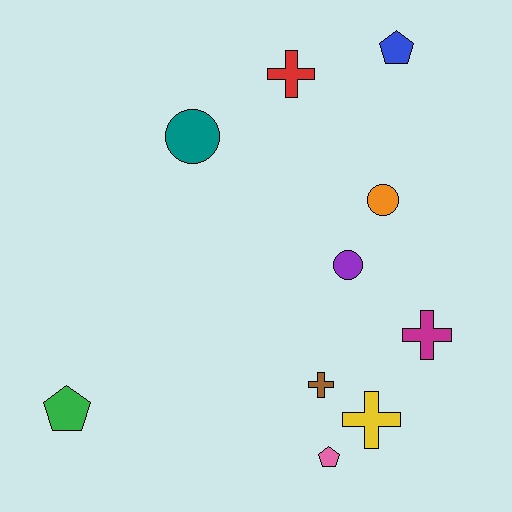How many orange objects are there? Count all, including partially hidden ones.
There is 1 orange object.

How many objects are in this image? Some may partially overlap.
There are 10 objects.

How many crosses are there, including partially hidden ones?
There are 4 crosses.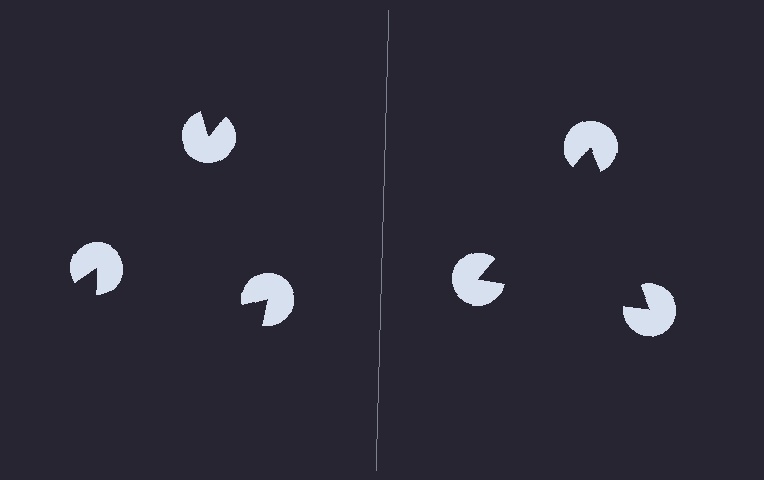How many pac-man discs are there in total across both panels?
6 — 3 on each side.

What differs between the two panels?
The pac-man discs are positioned identically on both sides; only the wedge orientations differ. On the right they align to a triangle; on the left they are misaligned.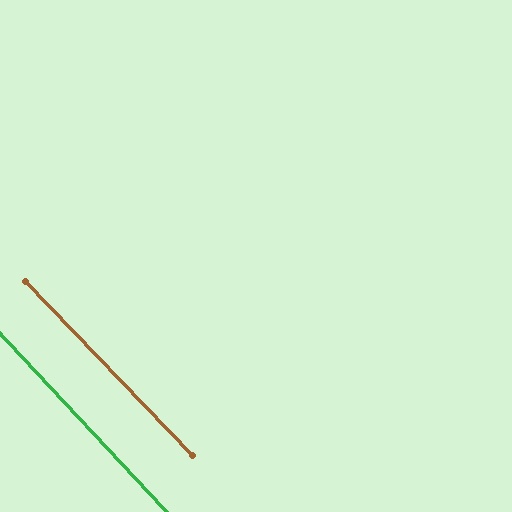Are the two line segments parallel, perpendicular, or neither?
Parallel — their directions differ by only 0.7°.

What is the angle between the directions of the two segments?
Approximately 1 degree.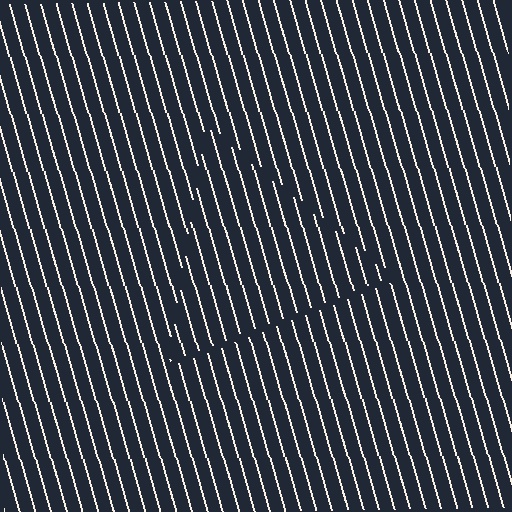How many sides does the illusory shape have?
3 sides — the line-ends trace a triangle.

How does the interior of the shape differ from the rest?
The interior of the shape contains the same grating, shifted by half a period — the contour is defined by the phase discontinuity where line-ends from the inner and outer gratings abut.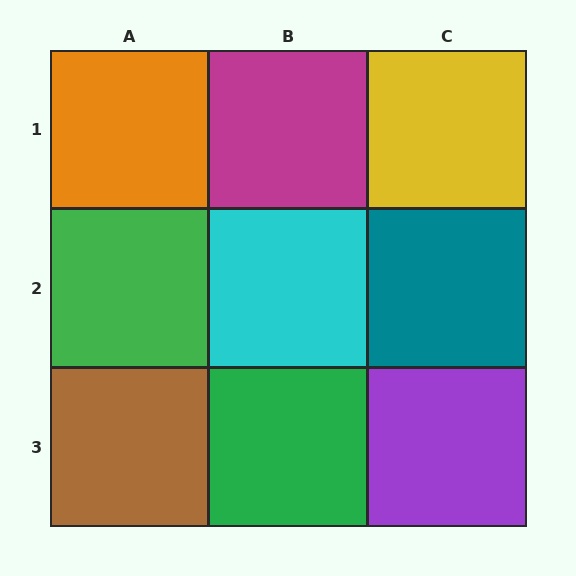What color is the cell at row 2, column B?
Cyan.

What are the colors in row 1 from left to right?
Orange, magenta, yellow.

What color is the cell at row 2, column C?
Teal.